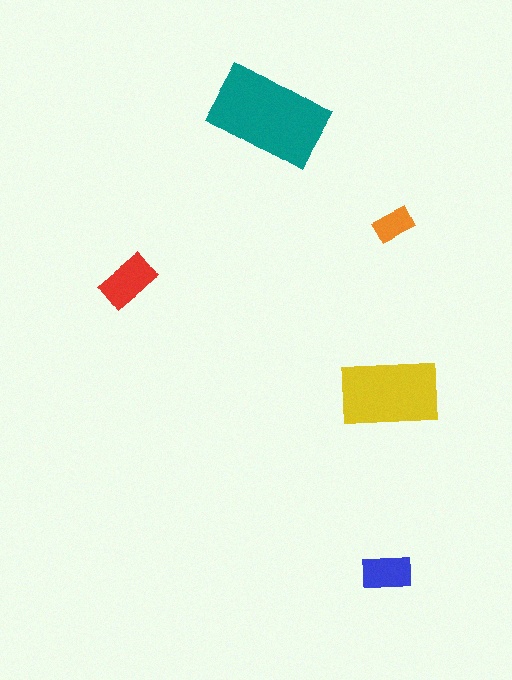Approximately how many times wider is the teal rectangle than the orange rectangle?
About 3 times wider.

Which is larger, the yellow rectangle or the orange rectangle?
The yellow one.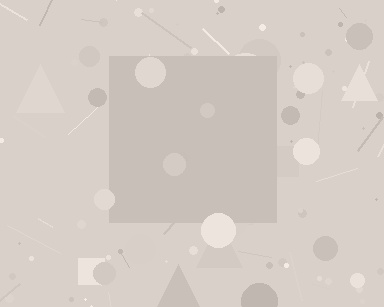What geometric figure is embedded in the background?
A square is embedded in the background.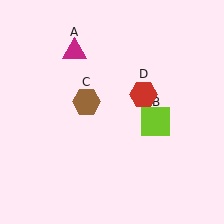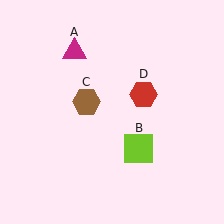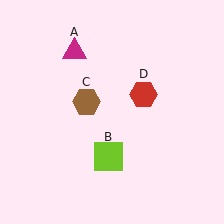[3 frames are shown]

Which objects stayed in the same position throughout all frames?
Magenta triangle (object A) and brown hexagon (object C) and red hexagon (object D) remained stationary.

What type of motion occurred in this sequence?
The lime square (object B) rotated clockwise around the center of the scene.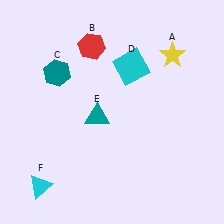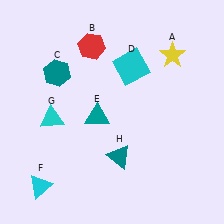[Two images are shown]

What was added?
A cyan triangle (G), a teal triangle (H) were added in Image 2.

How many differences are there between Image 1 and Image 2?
There are 2 differences between the two images.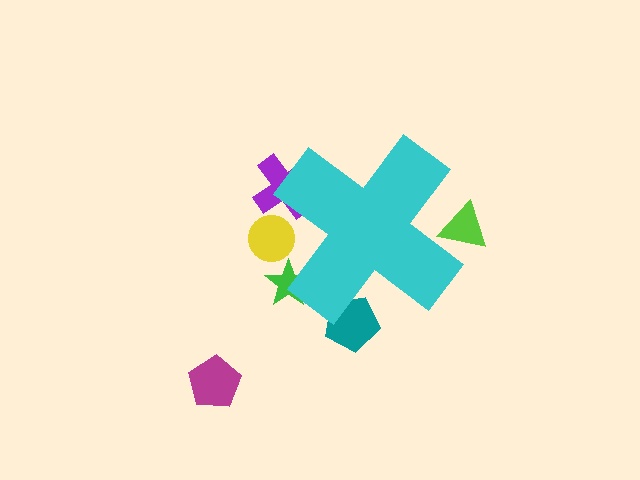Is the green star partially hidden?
Yes, the green star is partially hidden behind the cyan cross.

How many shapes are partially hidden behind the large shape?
5 shapes are partially hidden.